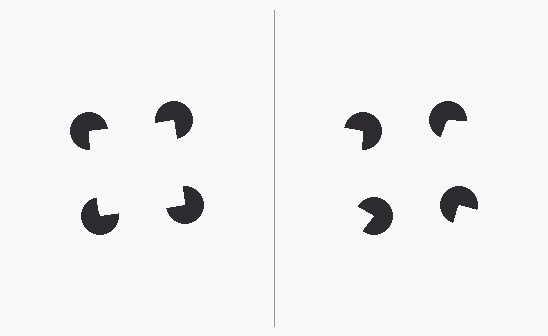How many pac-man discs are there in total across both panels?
8 — 4 on each side.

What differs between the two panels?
The pac-man discs are positioned identically on both sides; only the wedge orientations differ. On the left they align to a square; on the right they are misaligned.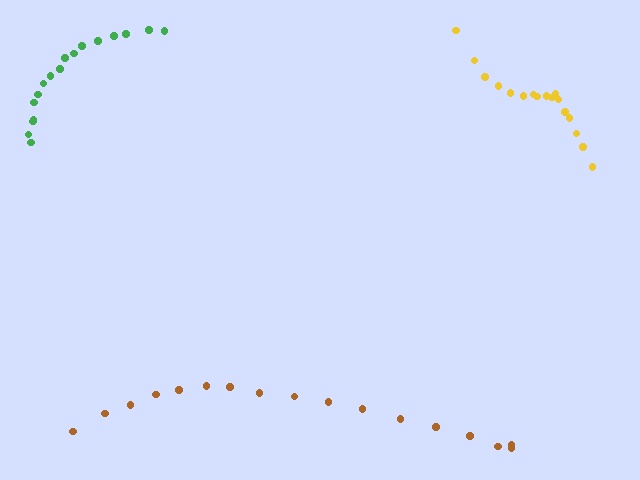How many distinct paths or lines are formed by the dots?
There are 3 distinct paths.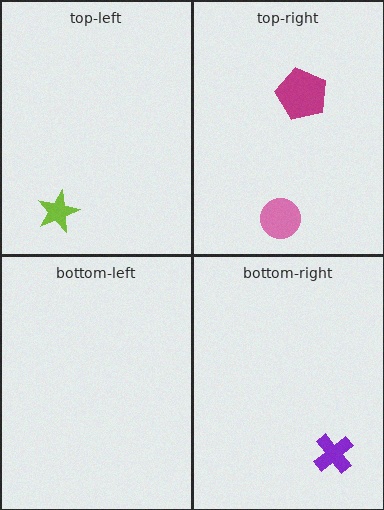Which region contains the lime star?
The top-left region.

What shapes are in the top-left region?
The lime star.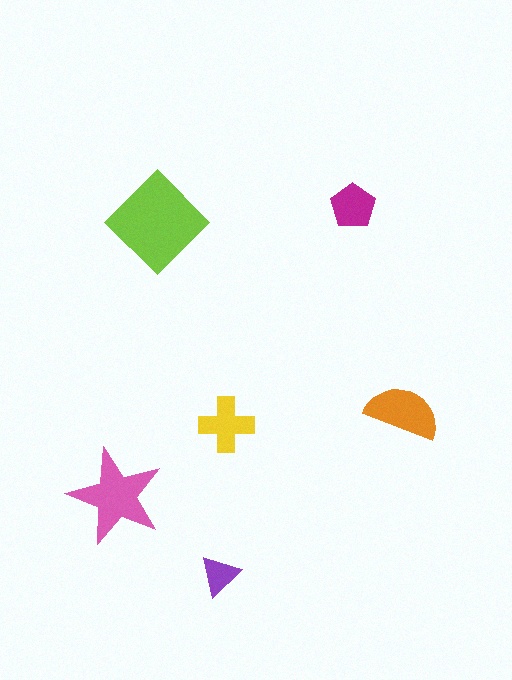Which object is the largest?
The lime diamond.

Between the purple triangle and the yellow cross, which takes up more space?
The yellow cross.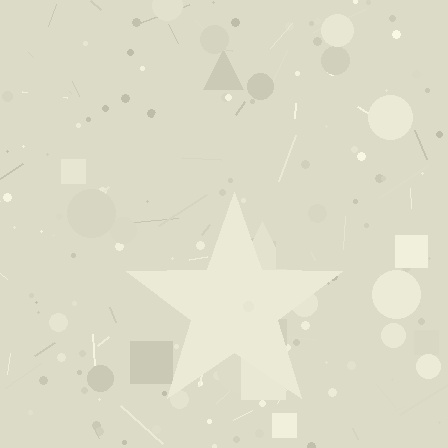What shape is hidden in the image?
A star is hidden in the image.